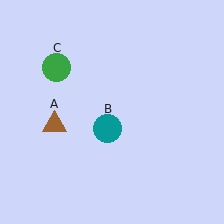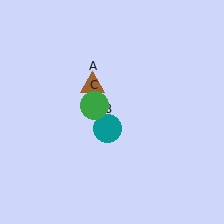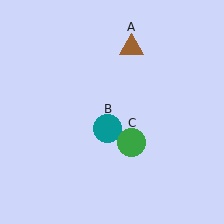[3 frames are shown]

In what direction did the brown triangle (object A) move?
The brown triangle (object A) moved up and to the right.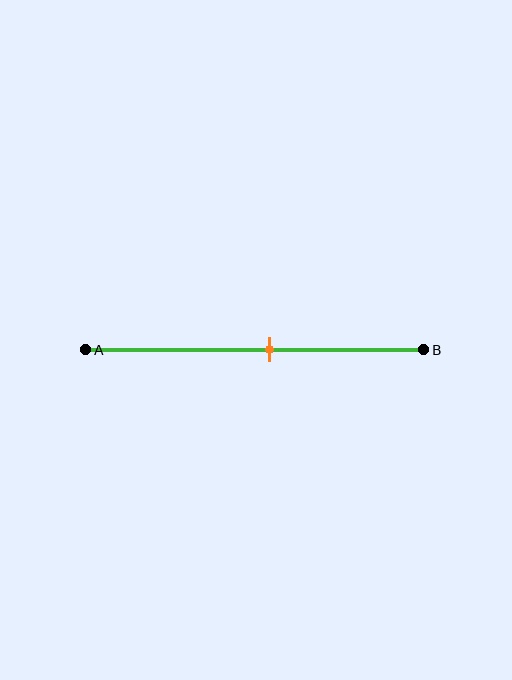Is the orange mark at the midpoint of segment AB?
No, the mark is at about 55% from A, not at the 50% midpoint.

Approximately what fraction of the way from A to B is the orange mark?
The orange mark is approximately 55% of the way from A to B.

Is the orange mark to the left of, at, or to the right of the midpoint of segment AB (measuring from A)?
The orange mark is to the right of the midpoint of segment AB.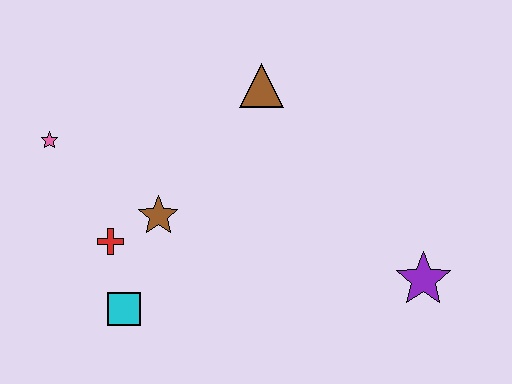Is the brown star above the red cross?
Yes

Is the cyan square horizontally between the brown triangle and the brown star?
No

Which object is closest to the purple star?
The brown triangle is closest to the purple star.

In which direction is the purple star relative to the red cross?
The purple star is to the right of the red cross.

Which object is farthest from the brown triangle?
The cyan square is farthest from the brown triangle.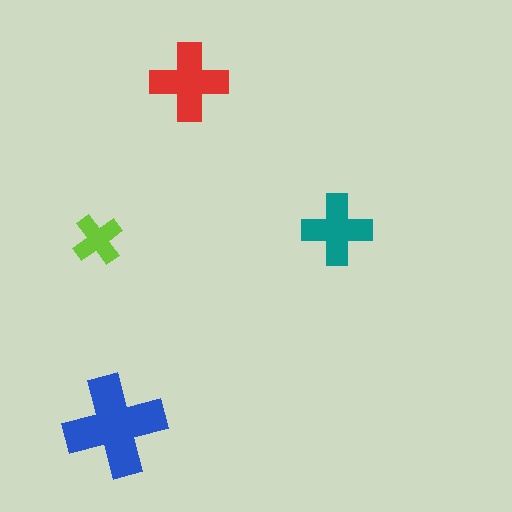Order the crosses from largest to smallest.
the blue one, the red one, the teal one, the lime one.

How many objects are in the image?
There are 4 objects in the image.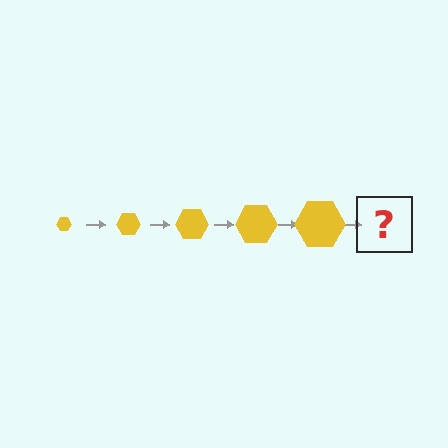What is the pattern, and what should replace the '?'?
The pattern is that the hexagon gets progressively larger each step. The '?' should be a yellow hexagon, larger than the previous one.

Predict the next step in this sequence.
The next step is a yellow hexagon, larger than the previous one.